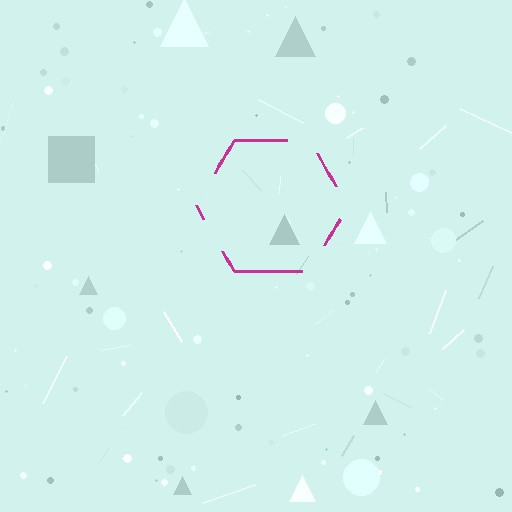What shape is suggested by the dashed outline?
The dashed outline suggests a hexagon.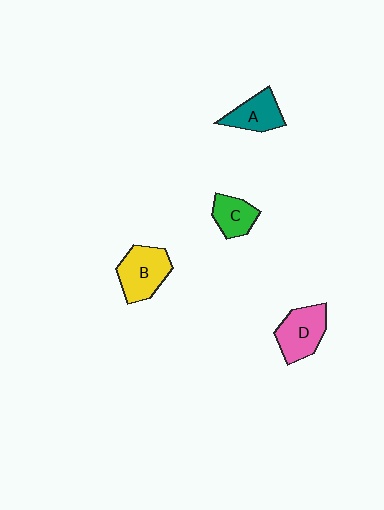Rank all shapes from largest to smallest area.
From largest to smallest: B (yellow), D (pink), A (teal), C (green).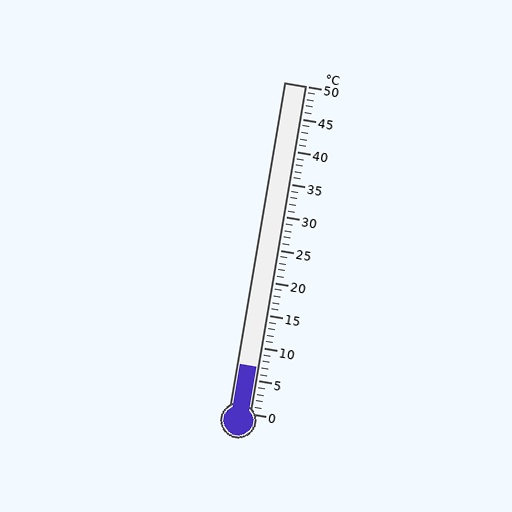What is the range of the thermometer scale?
The thermometer scale ranges from 0°C to 50°C.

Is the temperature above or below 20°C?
The temperature is below 20°C.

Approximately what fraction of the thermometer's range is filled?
The thermometer is filled to approximately 15% of its range.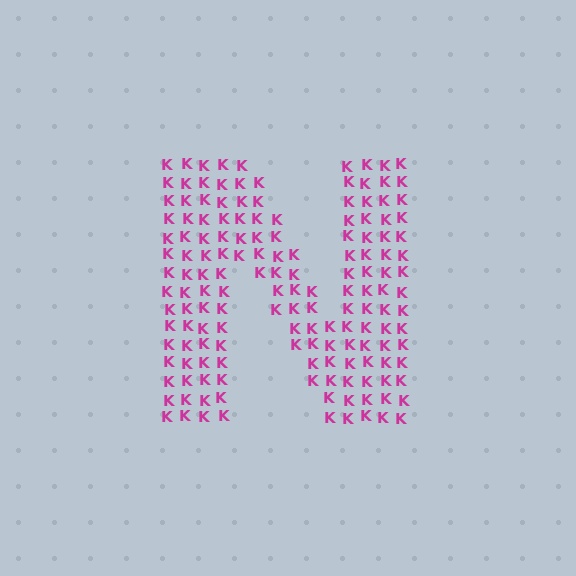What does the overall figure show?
The overall figure shows the letter N.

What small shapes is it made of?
It is made of small letter K's.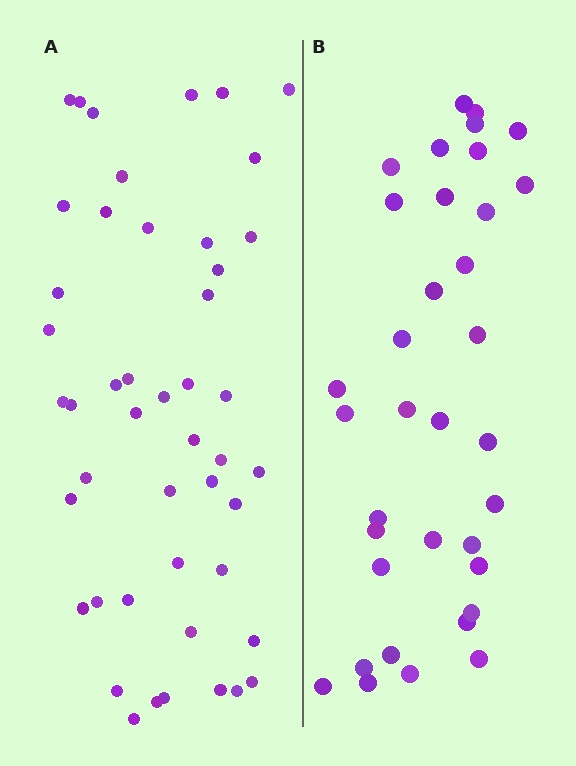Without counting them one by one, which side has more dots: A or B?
Region A (the left region) has more dots.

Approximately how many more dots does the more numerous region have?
Region A has roughly 12 or so more dots than region B.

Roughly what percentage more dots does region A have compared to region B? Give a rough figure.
About 35% more.